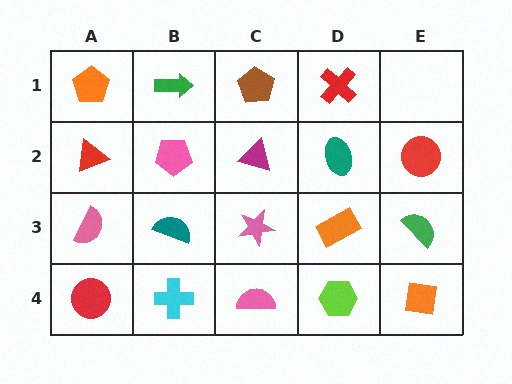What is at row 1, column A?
An orange pentagon.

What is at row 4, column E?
An orange square.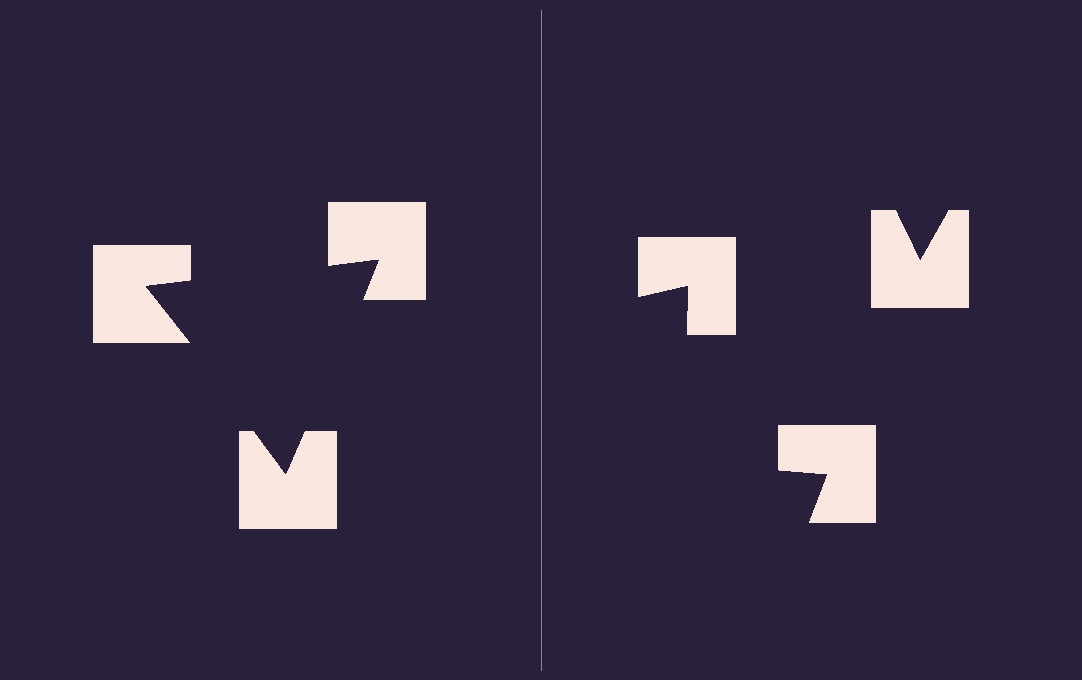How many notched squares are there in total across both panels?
6 — 3 on each side.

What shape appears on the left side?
An illusory triangle.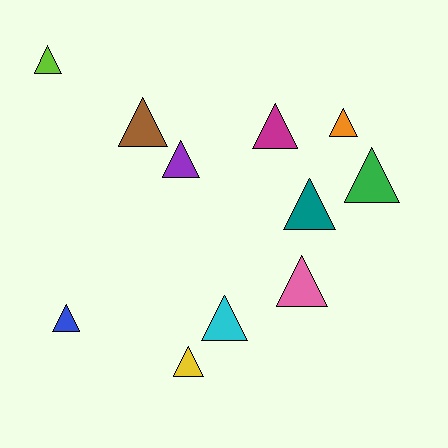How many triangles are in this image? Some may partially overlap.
There are 11 triangles.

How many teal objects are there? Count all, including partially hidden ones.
There is 1 teal object.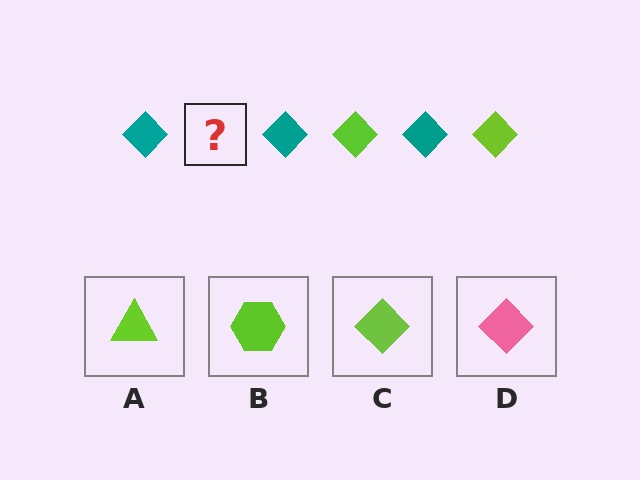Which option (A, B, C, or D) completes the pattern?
C.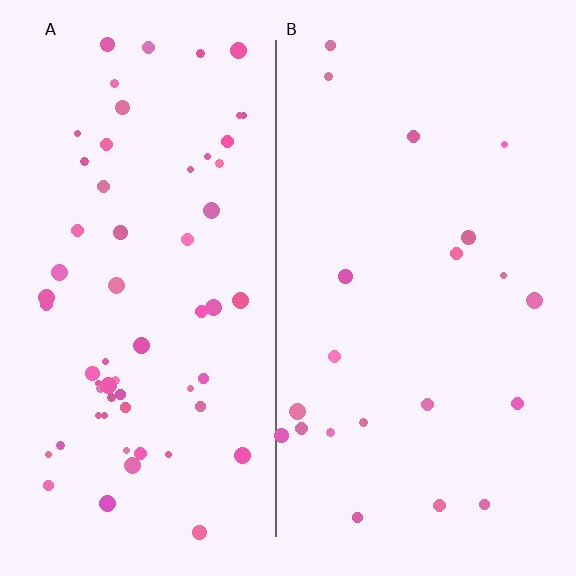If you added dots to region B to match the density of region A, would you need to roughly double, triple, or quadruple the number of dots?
Approximately triple.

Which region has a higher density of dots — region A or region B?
A (the left).